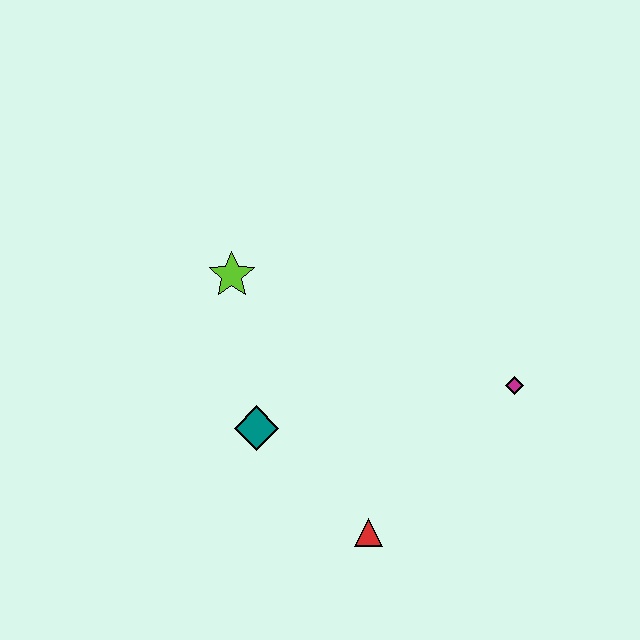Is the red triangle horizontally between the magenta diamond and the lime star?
Yes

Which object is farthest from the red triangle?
The lime star is farthest from the red triangle.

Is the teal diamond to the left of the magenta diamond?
Yes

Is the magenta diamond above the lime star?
No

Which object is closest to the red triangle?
The teal diamond is closest to the red triangle.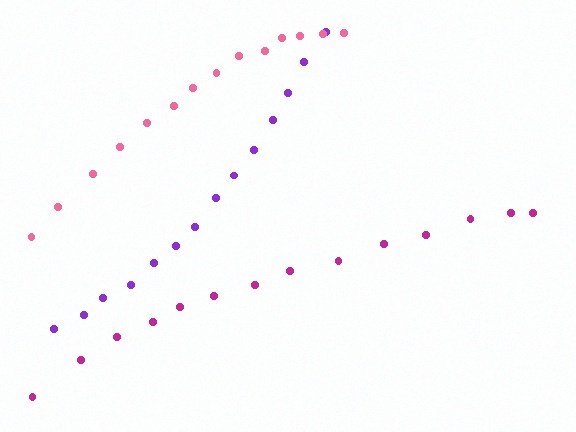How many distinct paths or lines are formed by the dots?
There are 3 distinct paths.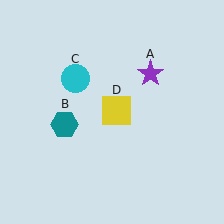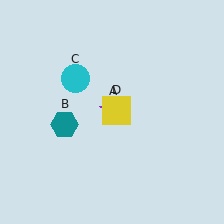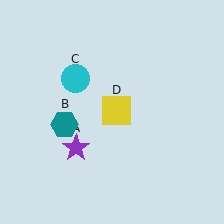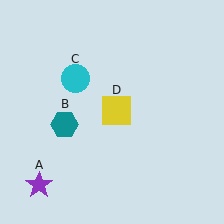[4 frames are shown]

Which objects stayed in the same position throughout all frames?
Teal hexagon (object B) and cyan circle (object C) and yellow square (object D) remained stationary.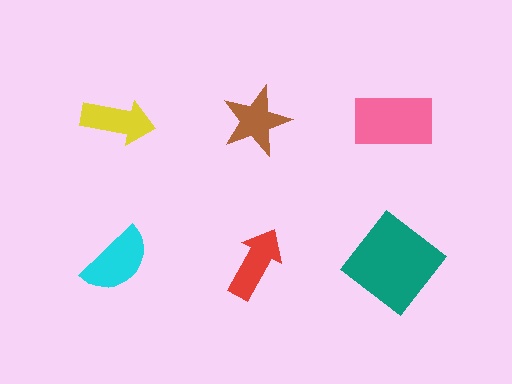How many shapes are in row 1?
3 shapes.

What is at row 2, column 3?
A teal diamond.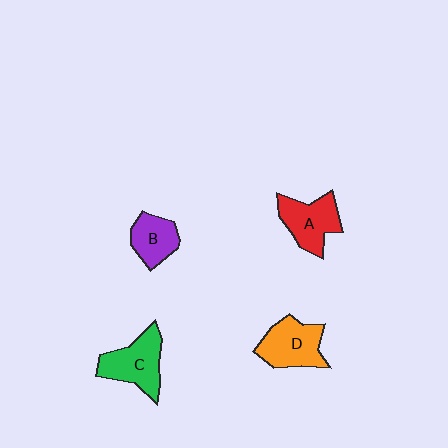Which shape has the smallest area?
Shape B (purple).